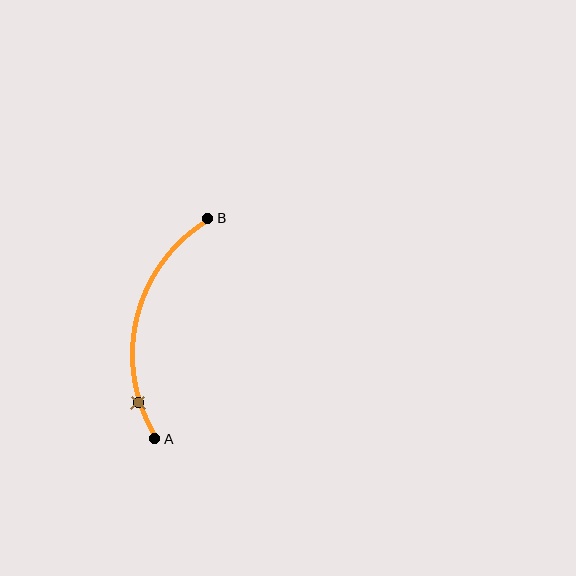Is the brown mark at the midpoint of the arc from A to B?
No. The brown mark lies on the arc but is closer to endpoint A. The arc midpoint would be at the point on the curve equidistant along the arc from both A and B.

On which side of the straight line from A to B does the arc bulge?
The arc bulges to the left of the straight line connecting A and B.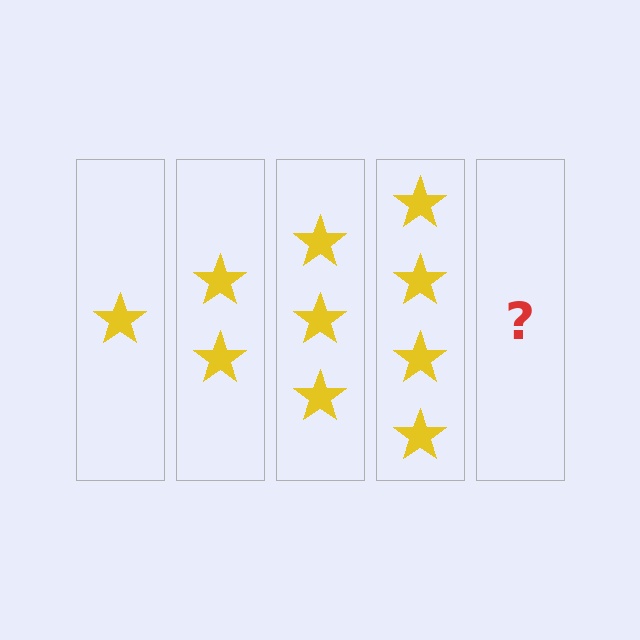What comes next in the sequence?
The next element should be 5 stars.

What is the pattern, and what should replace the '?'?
The pattern is that each step adds one more star. The '?' should be 5 stars.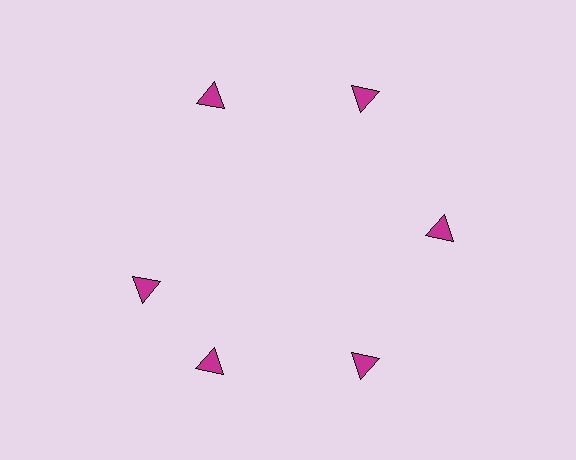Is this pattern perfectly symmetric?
No. The 6 magenta triangles are arranged in a ring, but one element near the 9 o'clock position is rotated out of alignment along the ring, breaking the 6-fold rotational symmetry.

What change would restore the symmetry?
The symmetry would be restored by rotating it back into even spacing with its neighbors so that all 6 triangles sit at equal angles and equal distance from the center.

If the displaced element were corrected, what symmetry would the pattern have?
It would have 6-fold rotational symmetry — the pattern would map onto itself every 60 degrees.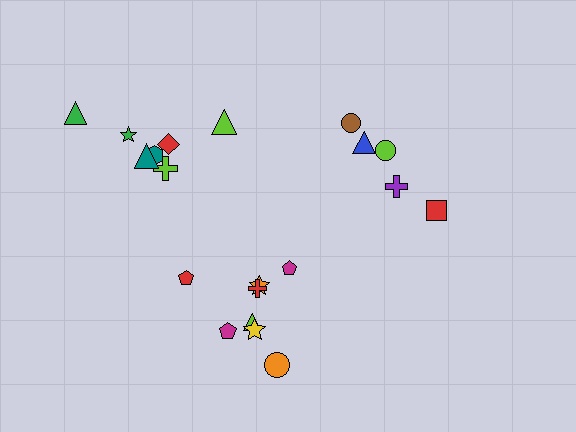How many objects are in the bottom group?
There are 8 objects.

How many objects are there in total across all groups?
There are 20 objects.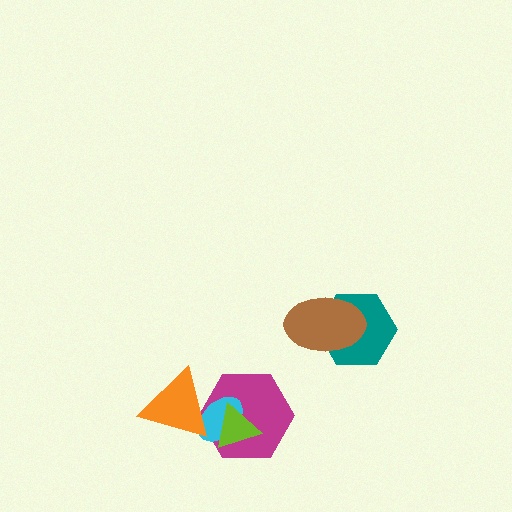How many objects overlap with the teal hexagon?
1 object overlaps with the teal hexagon.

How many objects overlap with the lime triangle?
2 objects overlap with the lime triangle.